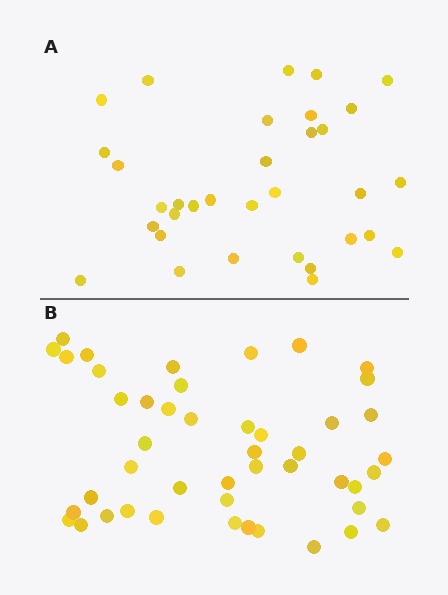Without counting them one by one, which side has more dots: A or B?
Region B (the bottom region) has more dots.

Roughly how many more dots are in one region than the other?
Region B has approximately 15 more dots than region A.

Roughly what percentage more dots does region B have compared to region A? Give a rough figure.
About 40% more.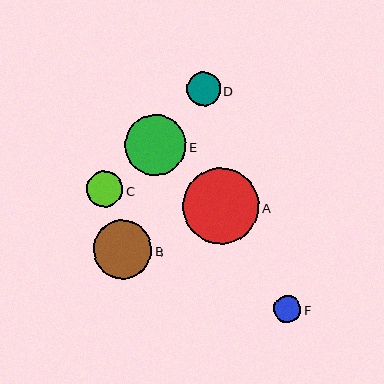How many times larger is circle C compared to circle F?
Circle C is approximately 1.4 times the size of circle F.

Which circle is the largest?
Circle A is the largest with a size of approximately 77 pixels.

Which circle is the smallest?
Circle F is the smallest with a size of approximately 27 pixels.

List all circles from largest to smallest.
From largest to smallest: A, E, B, C, D, F.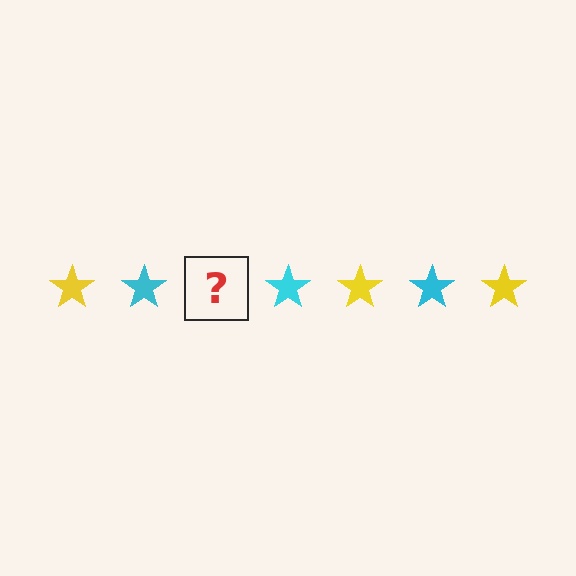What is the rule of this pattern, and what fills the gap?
The rule is that the pattern cycles through yellow, cyan stars. The gap should be filled with a yellow star.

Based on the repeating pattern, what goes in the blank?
The blank should be a yellow star.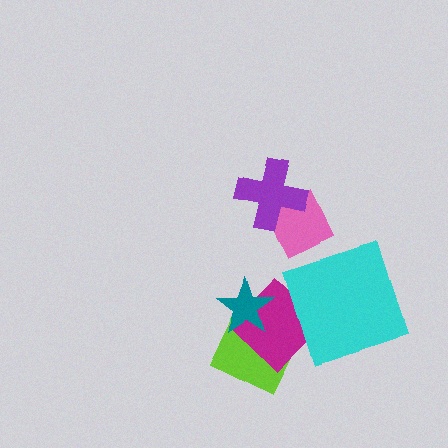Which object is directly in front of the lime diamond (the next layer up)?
The magenta diamond is directly in front of the lime diamond.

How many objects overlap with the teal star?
2 objects overlap with the teal star.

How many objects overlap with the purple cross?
1 object overlaps with the purple cross.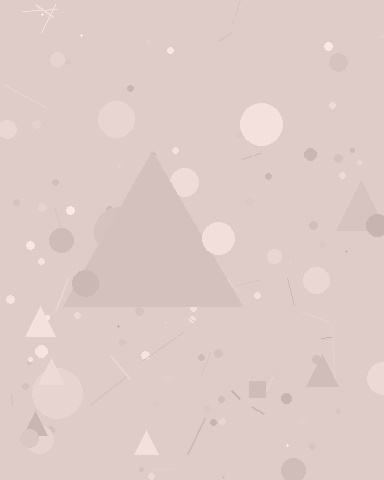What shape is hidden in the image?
A triangle is hidden in the image.